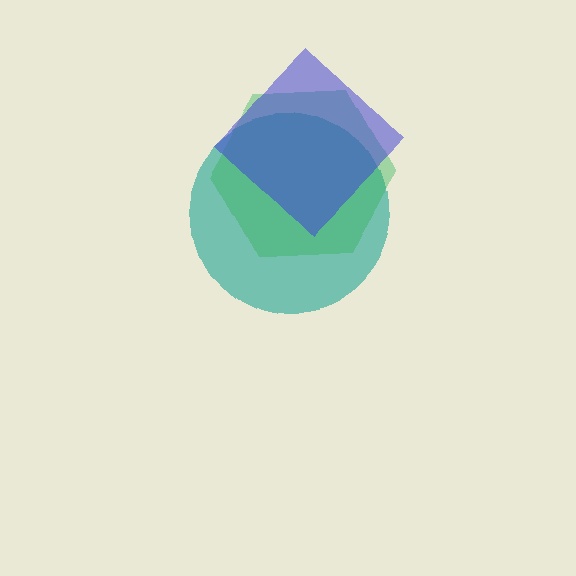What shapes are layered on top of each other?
The layered shapes are: a teal circle, a green hexagon, a blue diamond.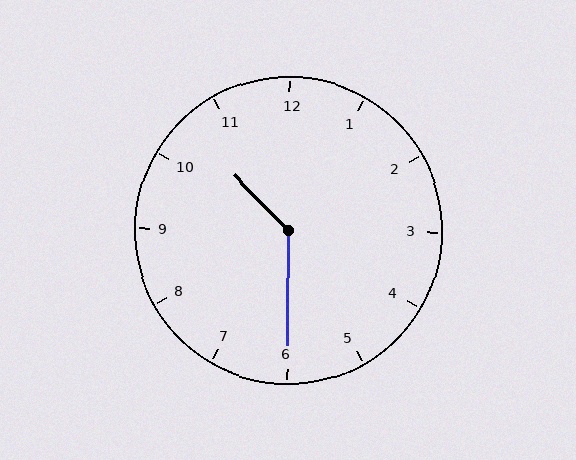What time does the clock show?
10:30.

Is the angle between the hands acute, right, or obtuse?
It is obtuse.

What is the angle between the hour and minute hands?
Approximately 135 degrees.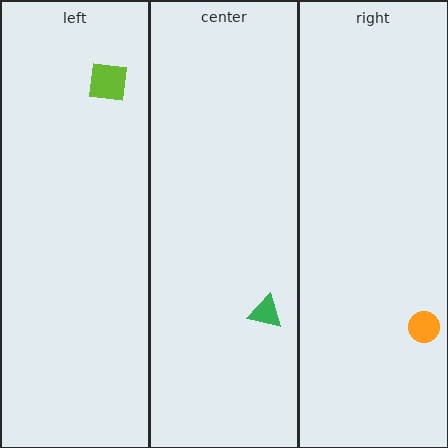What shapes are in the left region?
The lime square.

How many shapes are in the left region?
1.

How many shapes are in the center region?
1.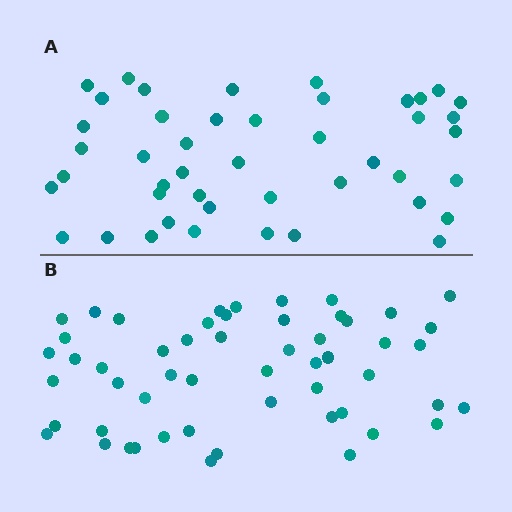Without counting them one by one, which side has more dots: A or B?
Region B (the bottom region) has more dots.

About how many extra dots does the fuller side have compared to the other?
Region B has roughly 8 or so more dots than region A.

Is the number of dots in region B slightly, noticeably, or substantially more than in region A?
Region B has only slightly more — the two regions are fairly close. The ratio is roughly 1.2 to 1.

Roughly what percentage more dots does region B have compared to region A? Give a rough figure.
About 20% more.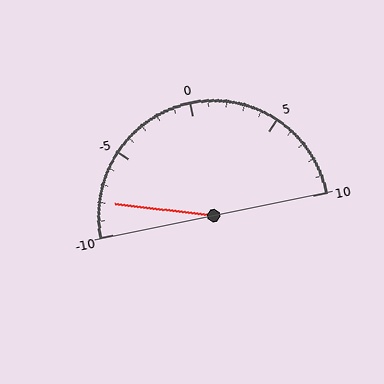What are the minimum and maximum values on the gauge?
The gauge ranges from -10 to 10.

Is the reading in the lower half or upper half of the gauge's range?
The reading is in the lower half of the range (-10 to 10).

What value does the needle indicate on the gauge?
The needle indicates approximately -8.